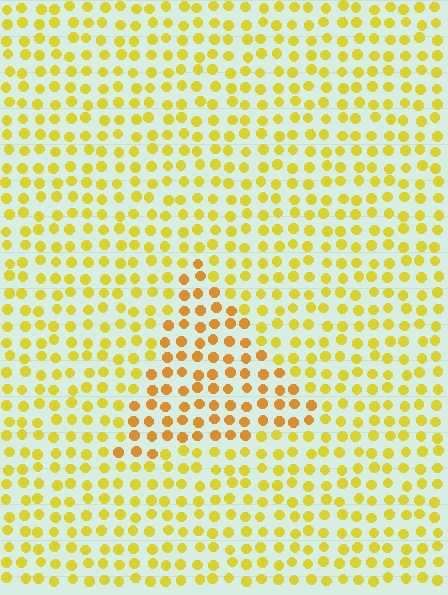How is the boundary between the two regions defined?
The boundary is defined purely by a slight shift in hue (about 23 degrees). Spacing, size, and orientation are identical on both sides.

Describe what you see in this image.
The image is filled with small yellow elements in a uniform arrangement. A triangle-shaped region is visible where the elements are tinted to a slightly different hue, forming a subtle color boundary.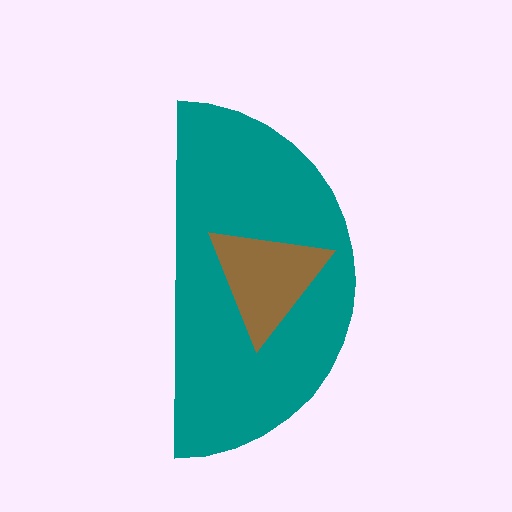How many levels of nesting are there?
2.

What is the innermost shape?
The brown triangle.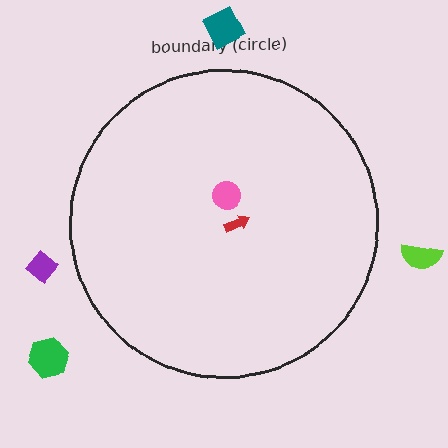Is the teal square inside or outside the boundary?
Outside.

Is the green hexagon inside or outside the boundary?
Outside.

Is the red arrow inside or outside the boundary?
Inside.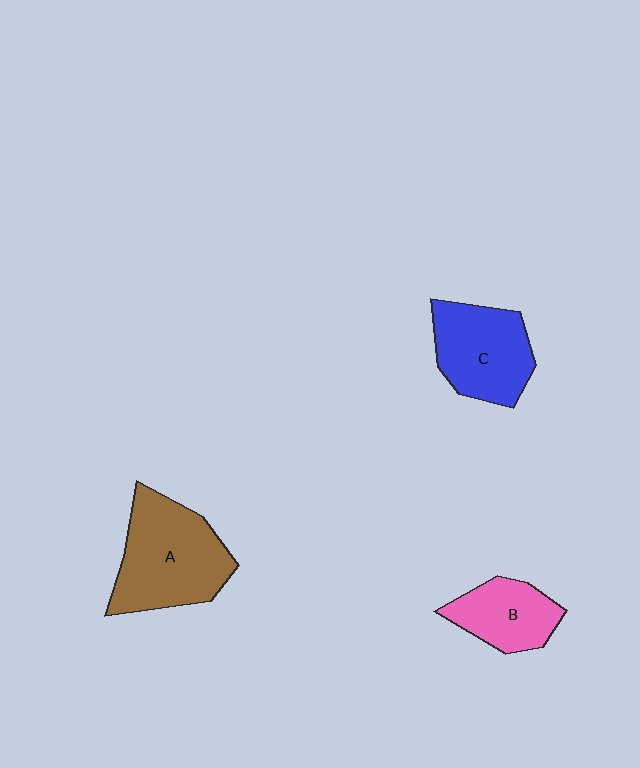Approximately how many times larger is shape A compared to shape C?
Approximately 1.3 times.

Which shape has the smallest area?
Shape B (pink).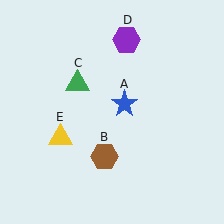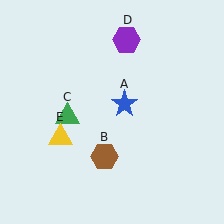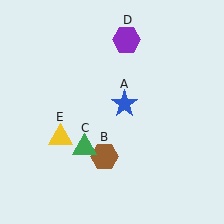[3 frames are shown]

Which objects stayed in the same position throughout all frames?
Blue star (object A) and brown hexagon (object B) and purple hexagon (object D) and yellow triangle (object E) remained stationary.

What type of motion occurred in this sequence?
The green triangle (object C) rotated counterclockwise around the center of the scene.